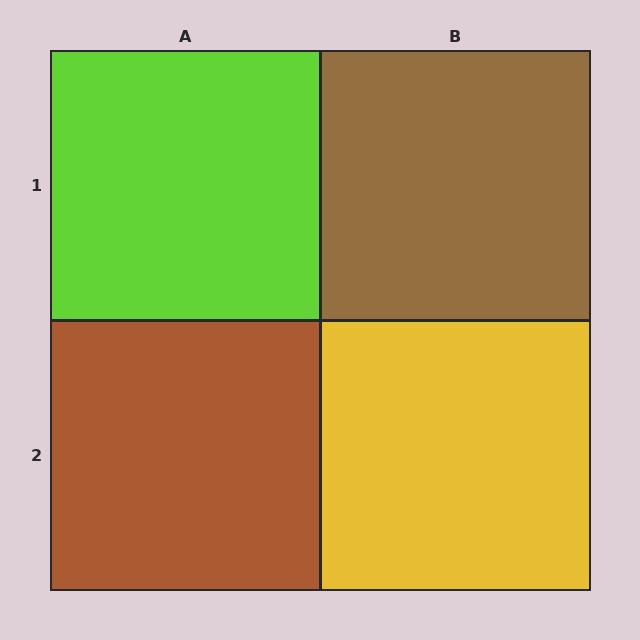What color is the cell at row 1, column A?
Lime.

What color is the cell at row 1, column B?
Brown.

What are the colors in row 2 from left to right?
Brown, yellow.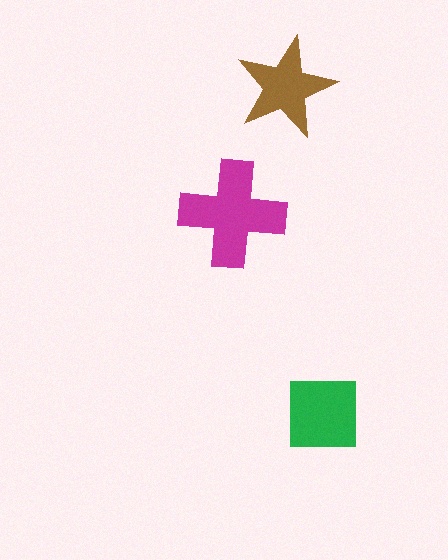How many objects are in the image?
There are 3 objects in the image.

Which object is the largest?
The magenta cross.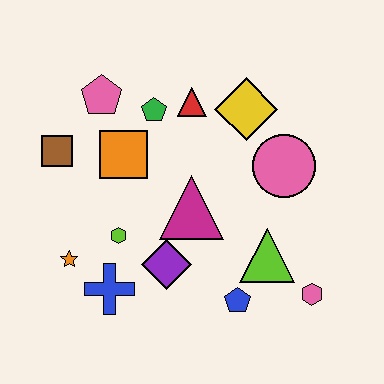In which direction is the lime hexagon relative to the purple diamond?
The lime hexagon is to the left of the purple diamond.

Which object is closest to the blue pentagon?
The lime triangle is closest to the blue pentagon.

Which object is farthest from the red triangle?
The pink hexagon is farthest from the red triangle.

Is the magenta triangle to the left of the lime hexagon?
No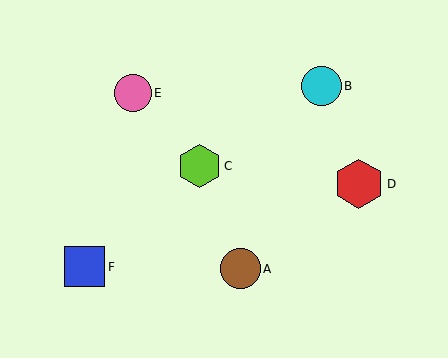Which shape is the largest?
The red hexagon (labeled D) is the largest.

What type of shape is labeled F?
Shape F is a blue square.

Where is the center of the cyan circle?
The center of the cyan circle is at (321, 86).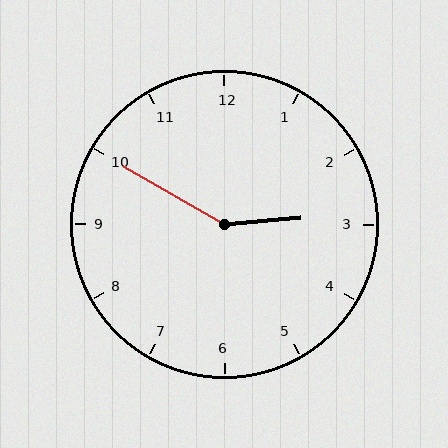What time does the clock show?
2:50.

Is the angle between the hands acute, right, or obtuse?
It is obtuse.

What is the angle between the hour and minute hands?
Approximately 145 degrees.